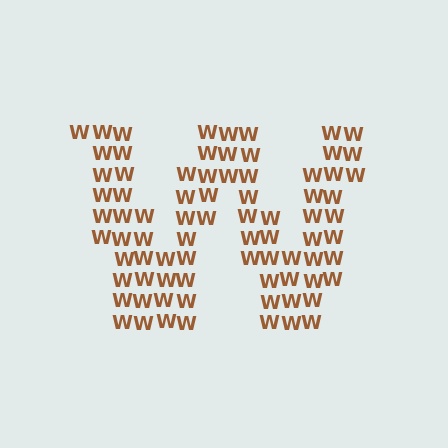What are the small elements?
The small elements are letter W's.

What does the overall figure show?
The overall figure shows the letter W.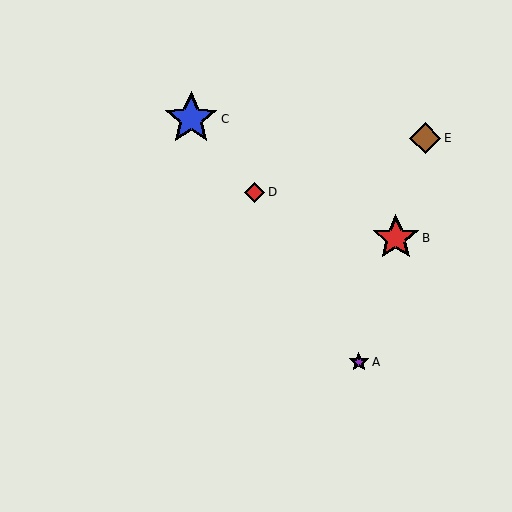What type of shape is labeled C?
Shape C is a blue star.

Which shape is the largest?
The blue star (labeled C) is the largest.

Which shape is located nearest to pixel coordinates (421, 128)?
The brown diamond (labeled E) at (425, 138) is nearest to that location.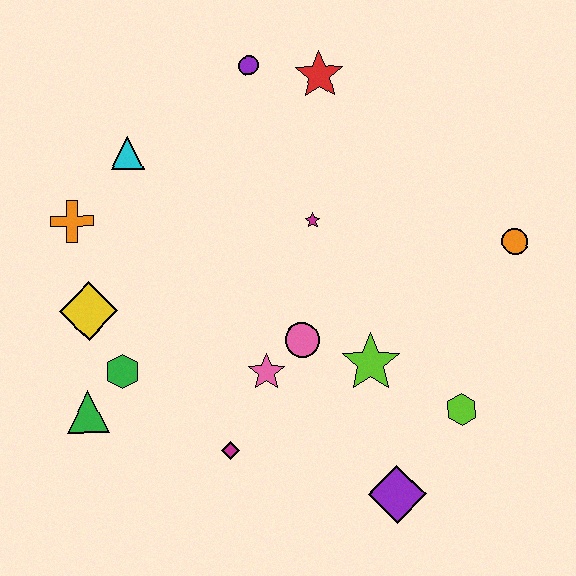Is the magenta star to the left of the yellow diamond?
No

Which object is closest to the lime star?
The pink circle is closest to the lime star.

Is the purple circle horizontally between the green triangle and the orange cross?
No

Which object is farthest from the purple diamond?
The purple circle is farthest from the purple diamond.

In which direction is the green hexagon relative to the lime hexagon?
The green hexagon is to the left of the lime hexagon.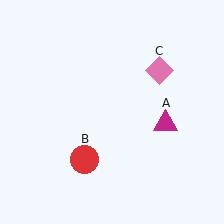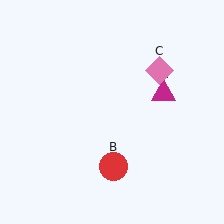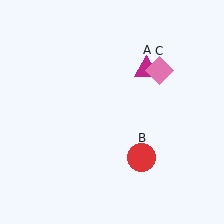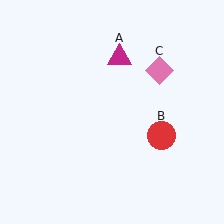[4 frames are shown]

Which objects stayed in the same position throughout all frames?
Pink diamond (object C) remained stationary.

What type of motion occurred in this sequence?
The magenta triangle (object A), red circle (object B) rotated counterclockwise around the center of the scene.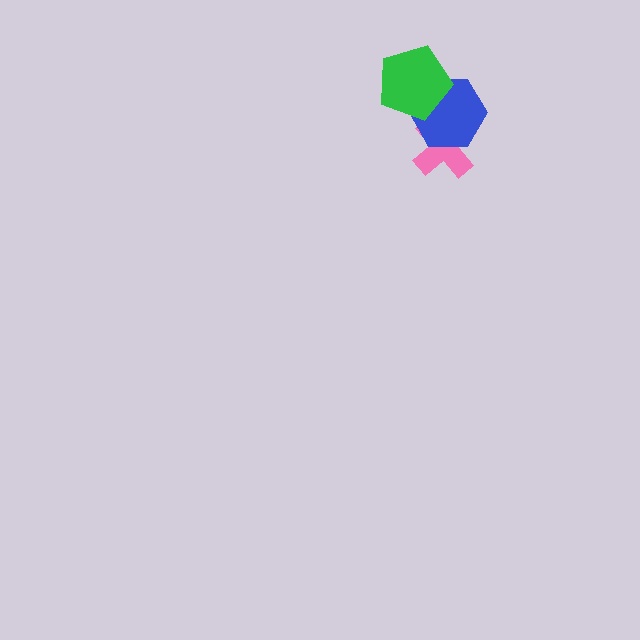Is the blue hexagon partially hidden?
Yes, it is partially covered by another shape.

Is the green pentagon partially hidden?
No, no other shape covers it.